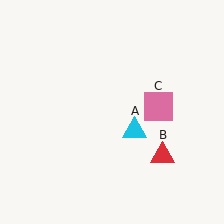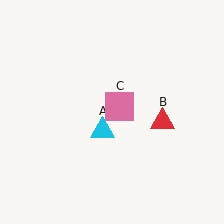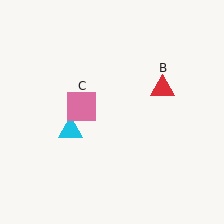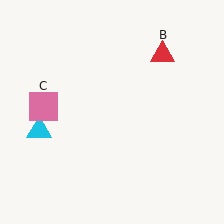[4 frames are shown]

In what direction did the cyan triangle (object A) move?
The cyan triangle (object A) moved left.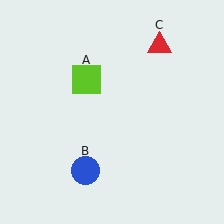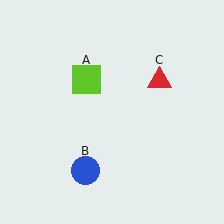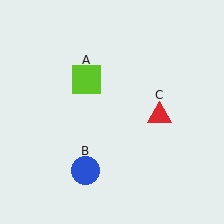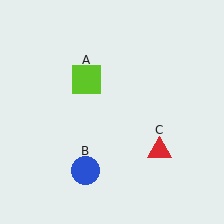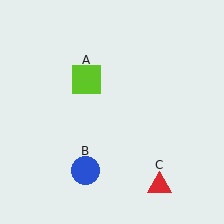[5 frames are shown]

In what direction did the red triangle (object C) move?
The red triangle (object C) moved down.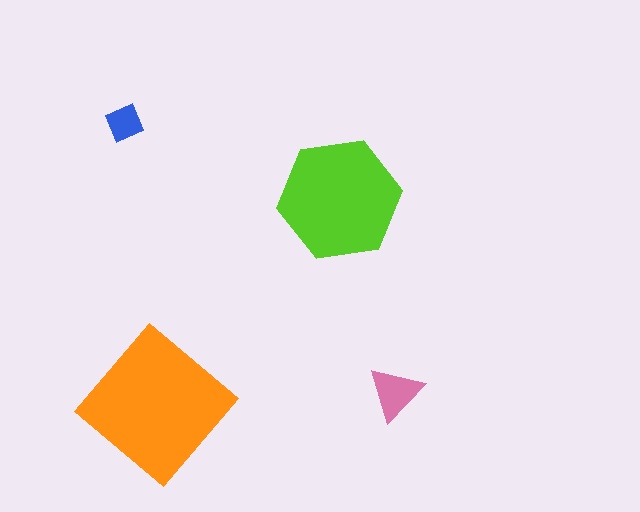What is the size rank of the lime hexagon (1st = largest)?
2nd.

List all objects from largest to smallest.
The orange diamond, the lime hexagon, the pink triangle, the blue diamond.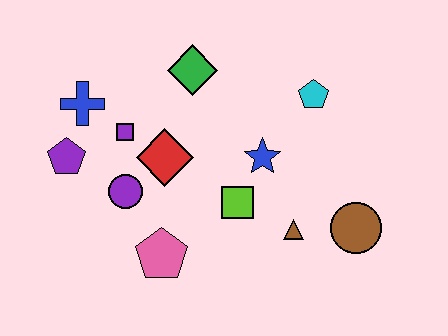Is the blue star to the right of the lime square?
Yes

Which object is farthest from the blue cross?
The brown circle is farthest from the blue cross.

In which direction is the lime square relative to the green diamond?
The lime square is below the green diamond.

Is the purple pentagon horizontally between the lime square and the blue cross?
No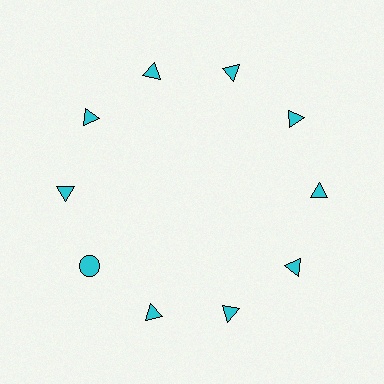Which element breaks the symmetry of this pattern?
The cyan circle at roughly the 8 o'clock position breaks the symmetry. All other shapes are cyan triangles.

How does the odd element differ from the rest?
It has a different shape: circle instead of triangle.